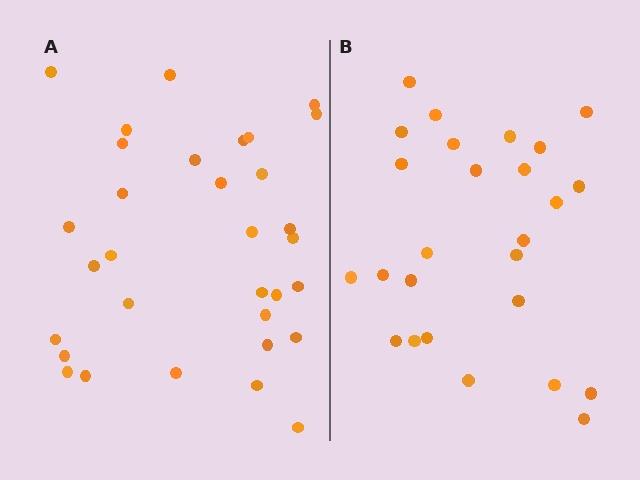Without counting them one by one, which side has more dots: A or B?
Region A (the left region) has more dots.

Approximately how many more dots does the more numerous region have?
Region A has about 6 more dots than region B.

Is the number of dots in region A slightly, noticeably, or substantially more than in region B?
Region A has only slightly more — the two regions are fairly close. The ratio is roughly 1.2 to 1.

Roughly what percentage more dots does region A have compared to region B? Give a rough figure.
About 25% more.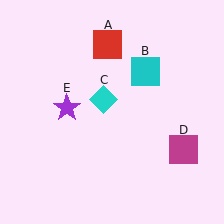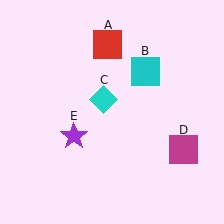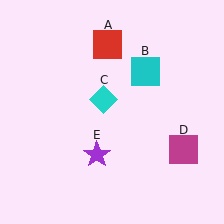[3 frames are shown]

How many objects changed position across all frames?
1 object changed position: purple star (object E).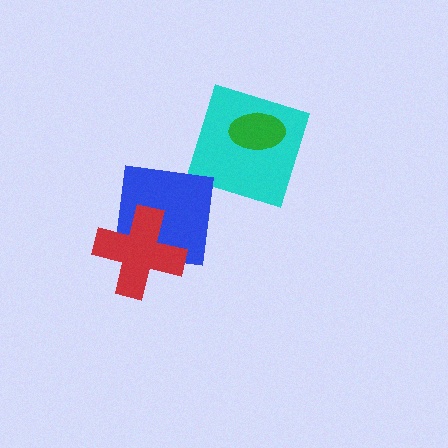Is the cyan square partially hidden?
Yes, it is partially covered by another shape.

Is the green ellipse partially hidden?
No, no other shape covers it.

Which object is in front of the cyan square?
The green ellipse is in front of the cyan square.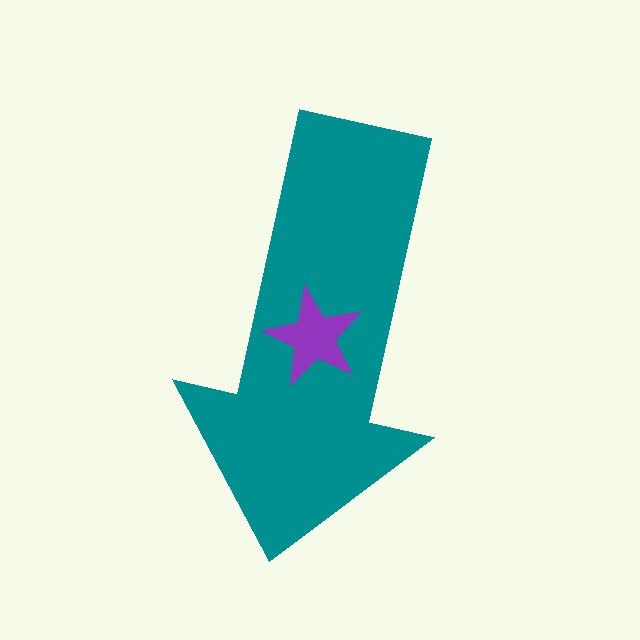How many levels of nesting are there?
2.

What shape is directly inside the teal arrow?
The purple star.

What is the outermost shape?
The teal arrow.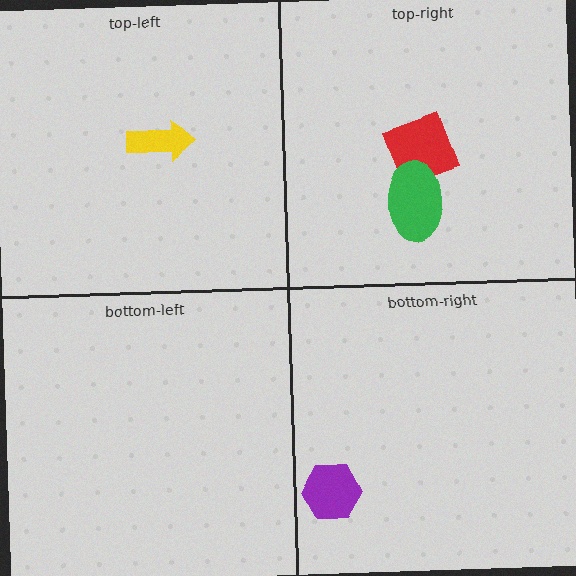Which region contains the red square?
The top-right region.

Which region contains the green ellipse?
The top-right region.